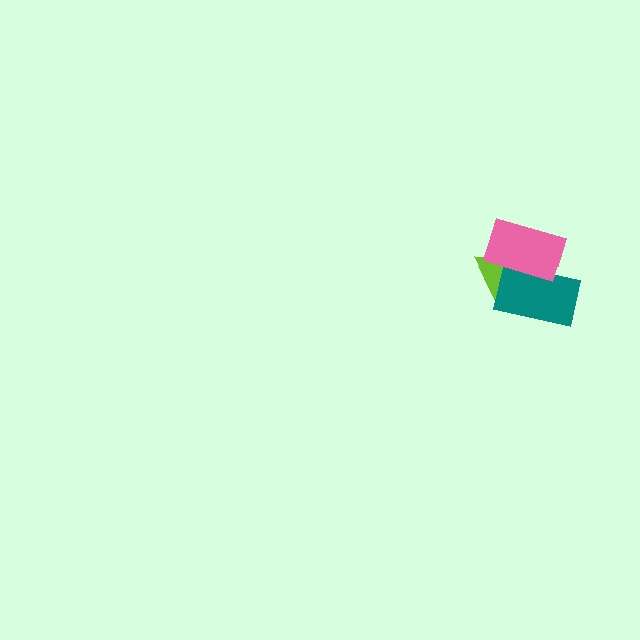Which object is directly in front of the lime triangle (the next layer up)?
The teal rectangle is directly in front of the lime triangle.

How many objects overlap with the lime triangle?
2 objects overlap with the lime triangle.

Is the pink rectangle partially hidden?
No, no other shape covers it.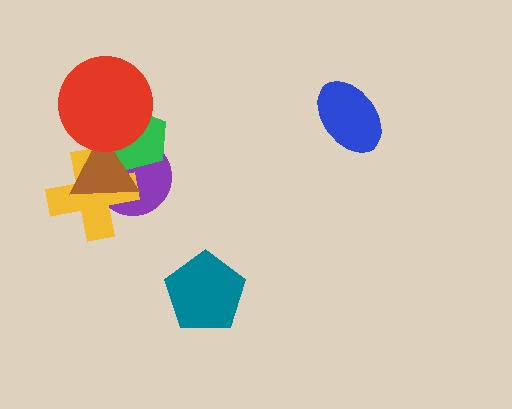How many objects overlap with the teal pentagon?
0 objects overlap with the teal pentagon.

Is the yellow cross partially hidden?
Yes, it is partially covered by another shape.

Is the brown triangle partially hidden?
Yes, it is partially covered by another shape.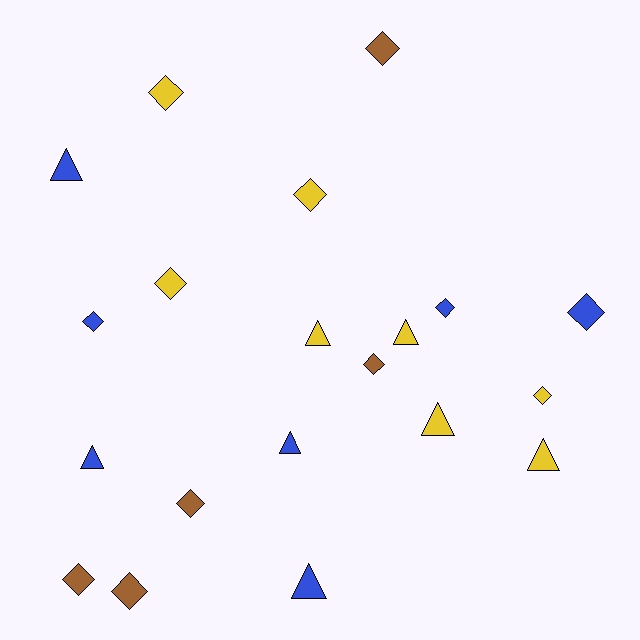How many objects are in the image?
There are 20 objects.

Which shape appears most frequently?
Diamond, with 12 objects.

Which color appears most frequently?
Yellow, with 8 objects.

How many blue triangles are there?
There are 4 blue triangles.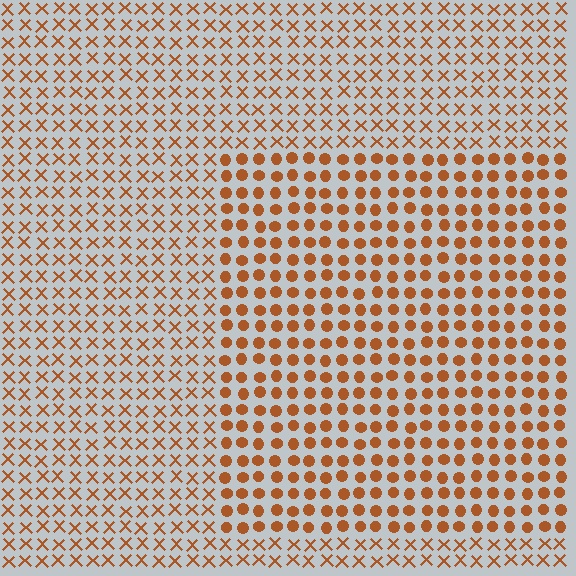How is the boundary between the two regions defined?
The boundary is defined by a change in element shape: circles inside vs. X marks outside. All elements share the same color and spacing.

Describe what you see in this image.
The image is filled with small brown elements arranged in a uniform grid. A rectangle-shaped region contains circles, while the surrounding area contains X marks. The boundary is defined purely by the change in element shape.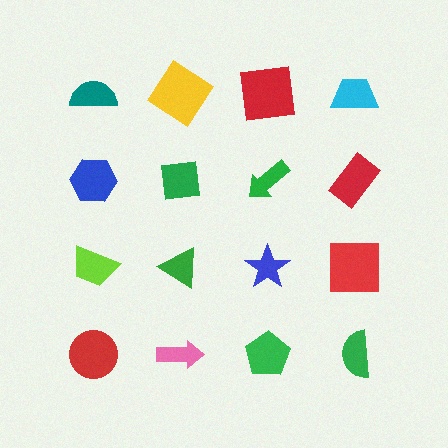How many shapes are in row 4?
4 shapes.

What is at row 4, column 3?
A green pentagon.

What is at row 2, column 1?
A blue hexagon.